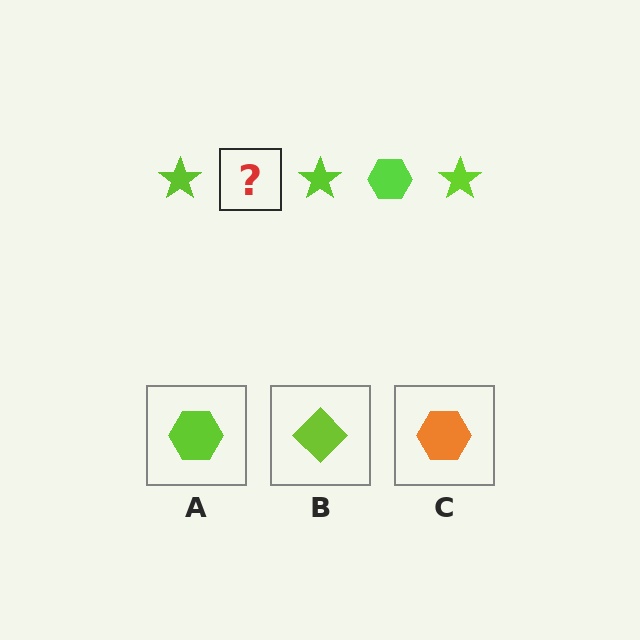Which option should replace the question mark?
Option A.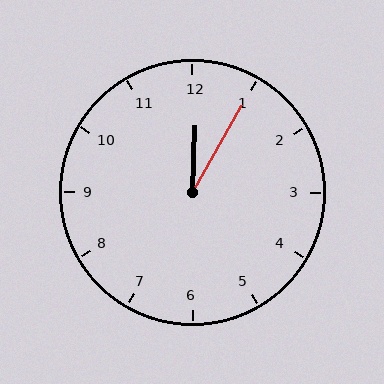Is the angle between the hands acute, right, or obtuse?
It is acute.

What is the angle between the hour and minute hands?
Approximately 28 degrees.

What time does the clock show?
12:05.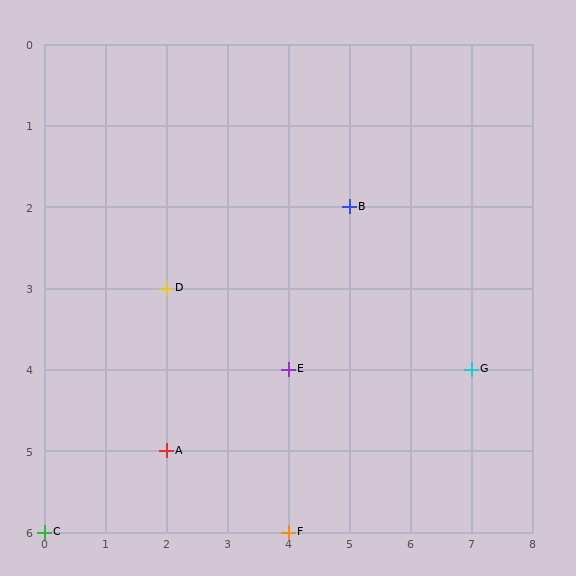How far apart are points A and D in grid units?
Points A and D are 2 rows apart.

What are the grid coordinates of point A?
Point A is at grid coordinates (2, 5).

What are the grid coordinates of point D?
Point D is at grid coordinates (2, 3).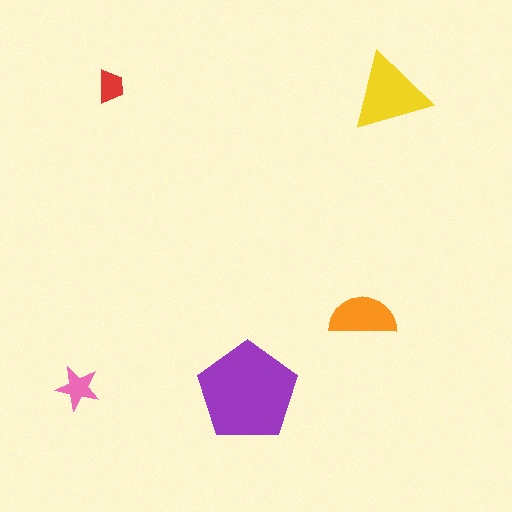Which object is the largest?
The purple pentagon.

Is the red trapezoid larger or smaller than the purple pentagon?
Smaller.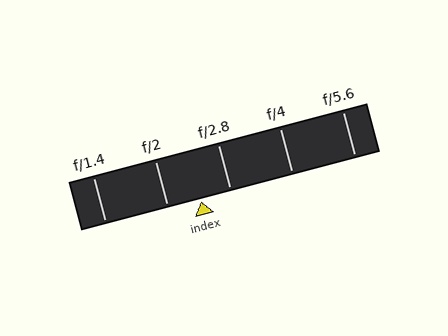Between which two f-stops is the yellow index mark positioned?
The index mark is between f/2 and f/2.8.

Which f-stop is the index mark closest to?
The index mark is closest to f/2.8.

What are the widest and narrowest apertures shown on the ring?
The widest aperture shown is f/1.4 and the narrowest is f/5.6.